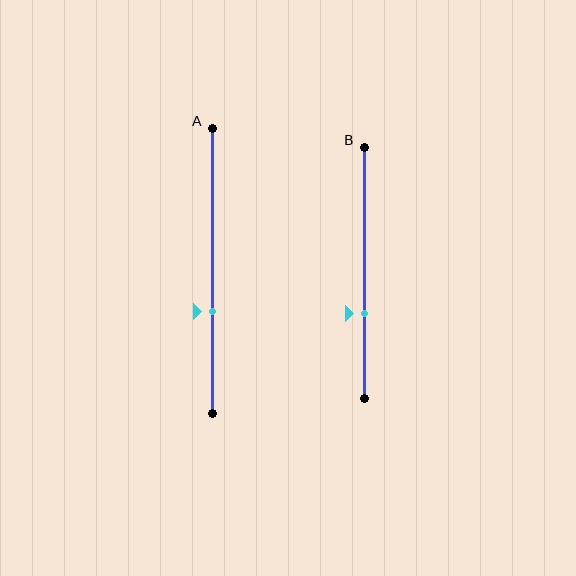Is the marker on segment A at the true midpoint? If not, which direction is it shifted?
No, the marker on segment A is shifted downward by about 14% of the segment length.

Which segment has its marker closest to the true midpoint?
Segment A has its marker closest to the true midpoint.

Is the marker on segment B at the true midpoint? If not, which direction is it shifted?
No, the marker on segment B is shifted downward by about 16% of the segment length.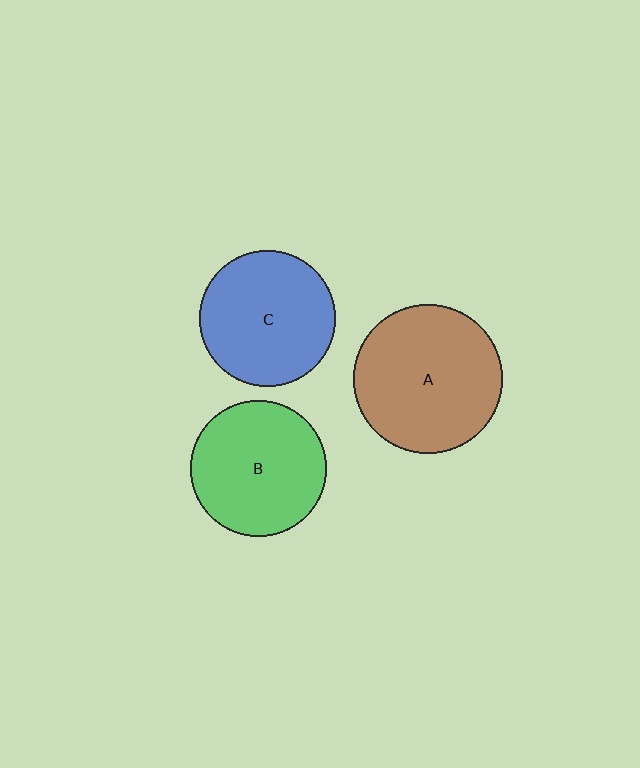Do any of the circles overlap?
No, none of the circles overlap.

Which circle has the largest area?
Circle A (brown).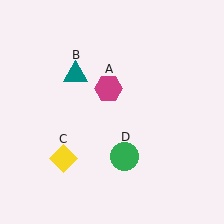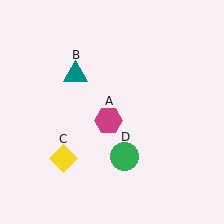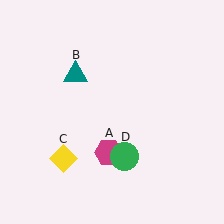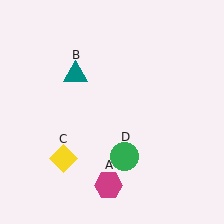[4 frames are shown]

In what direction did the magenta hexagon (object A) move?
The magenta hexagon (object A) moved down.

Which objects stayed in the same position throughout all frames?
Teal triangle (object B) and yellow diamond (object C) and green circle (object D) remained stationary.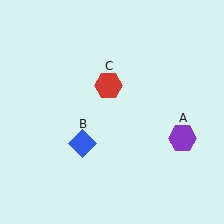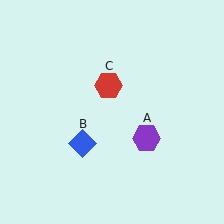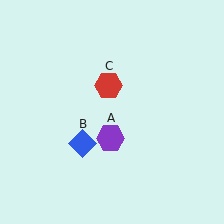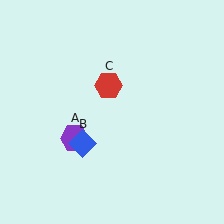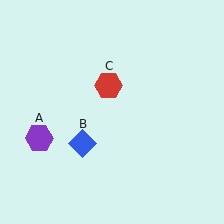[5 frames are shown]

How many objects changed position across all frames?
1 object changed position: purple hexagon (object A).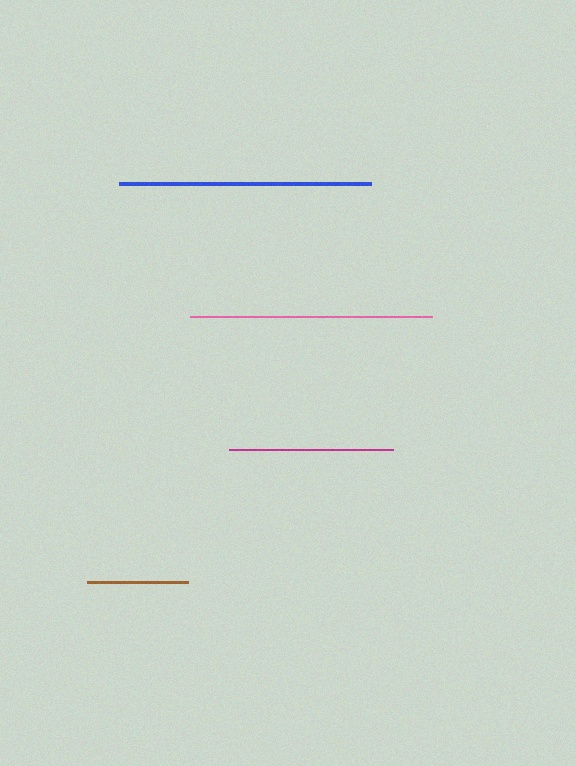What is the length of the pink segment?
The pink segment is approximately 242 pixels long.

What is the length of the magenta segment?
The magenta segment is approximately 164 pixels long.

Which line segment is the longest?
The blue line is the longest at approximately 252 pixels.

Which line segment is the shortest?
The brown line is the shortest at approximately 100 pixels.